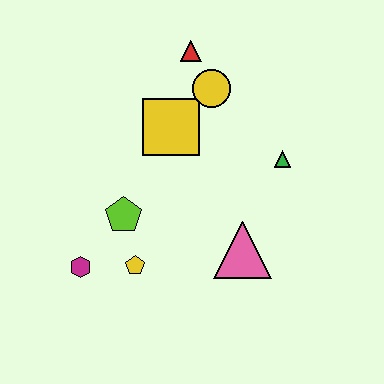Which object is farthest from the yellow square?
The magenta hexagon is farthest from the yellow square.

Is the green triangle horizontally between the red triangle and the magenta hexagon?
No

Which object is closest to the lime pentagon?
The yellow pentagon is closest to the lime pentagon.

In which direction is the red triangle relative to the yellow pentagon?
The red triangle is above the yellow pentagon.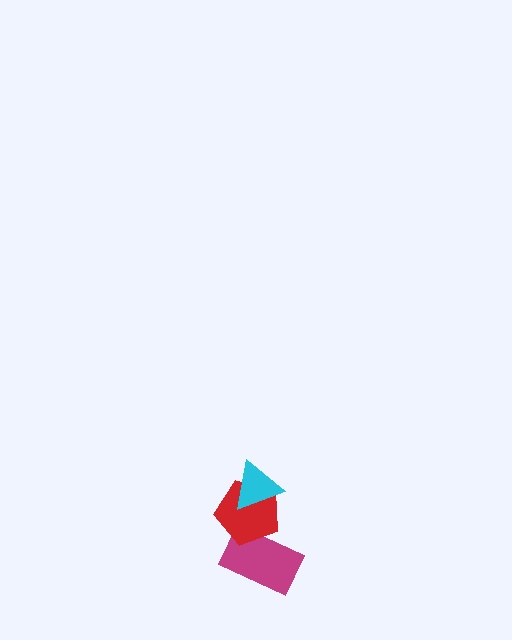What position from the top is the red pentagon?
The red pentagon is 2nd from the top.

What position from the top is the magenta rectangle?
The magenta rectangle is 3rd from the top.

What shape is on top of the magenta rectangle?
The red pentagon is on top of the magenta rectangle.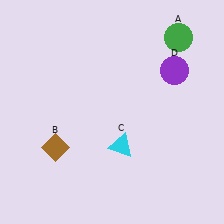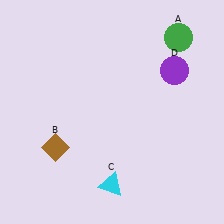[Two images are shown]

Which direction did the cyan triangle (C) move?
The cyan triangle (C) moved down.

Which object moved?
The cyan triangle (C) moved down.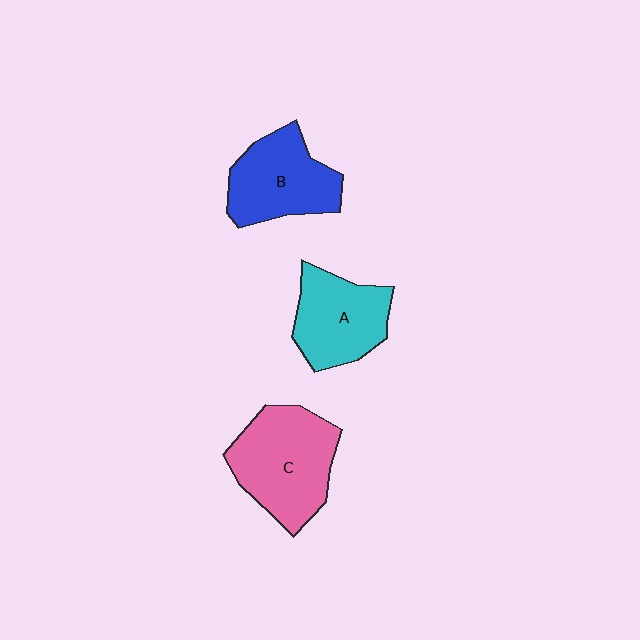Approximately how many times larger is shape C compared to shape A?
Approximately 1.3 times.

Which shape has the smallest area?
Shape A (cyan).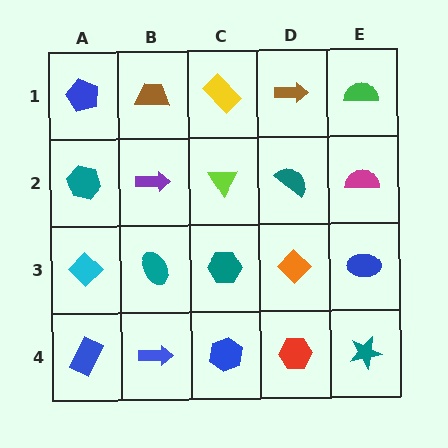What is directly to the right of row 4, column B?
A blue hexagon.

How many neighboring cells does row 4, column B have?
3.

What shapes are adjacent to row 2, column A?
A blue pentagon (row 1, column A), a cyan diamond (row 3, column A), a purple arrow (row 2, column B).